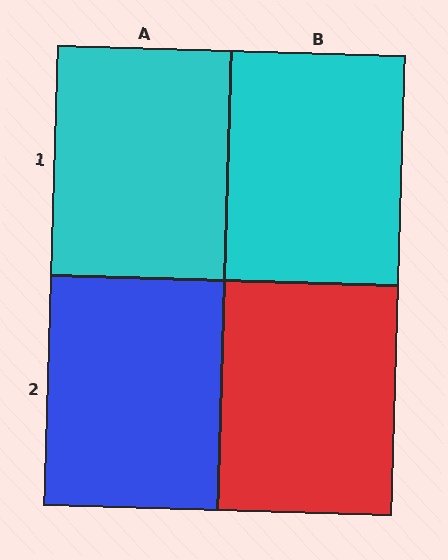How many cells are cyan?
2 cells are cyan.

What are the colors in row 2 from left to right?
Blue, red.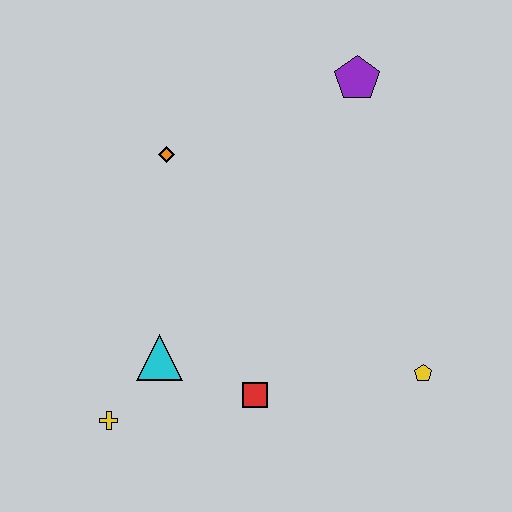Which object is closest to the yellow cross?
The cyan triangle is closest to the yellow cross.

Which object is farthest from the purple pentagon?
The yellow cross is farthest from the purple pentagon.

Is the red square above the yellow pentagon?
No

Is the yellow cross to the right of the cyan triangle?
No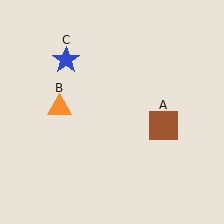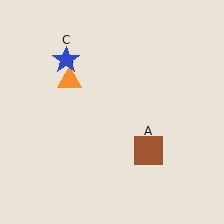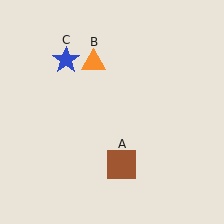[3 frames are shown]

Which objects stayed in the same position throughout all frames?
Blue star (object C) remained stationary.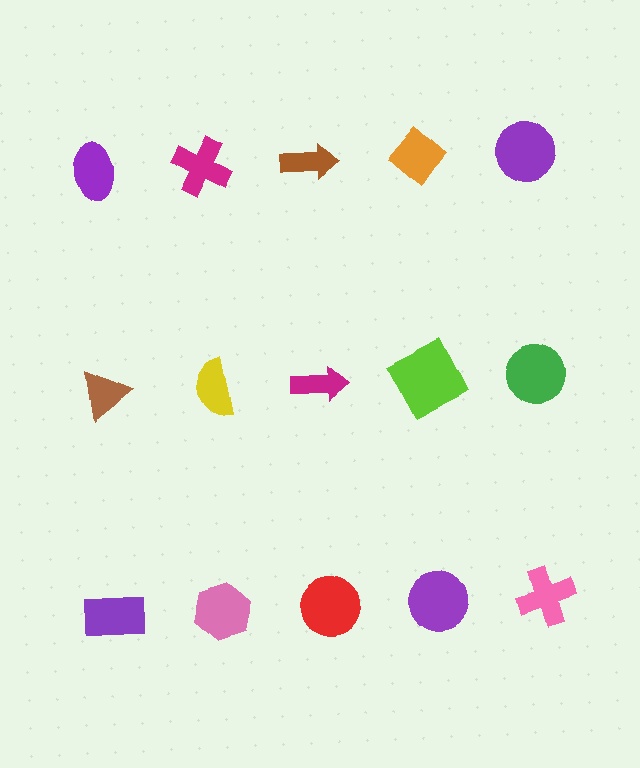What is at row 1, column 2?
A magenta cross.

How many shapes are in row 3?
5 shapes.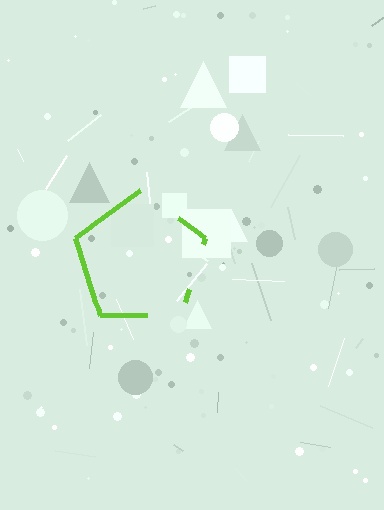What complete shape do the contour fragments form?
The contour fragments form a pentagon.